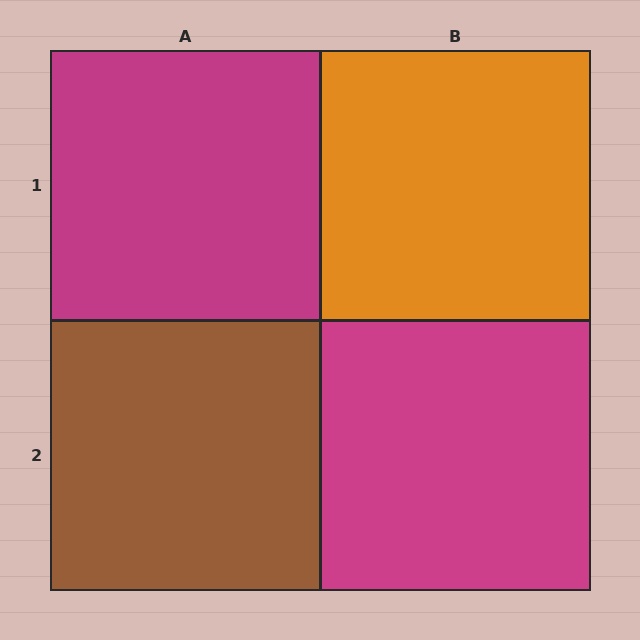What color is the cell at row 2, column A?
Brown.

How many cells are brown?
1 cell is brown.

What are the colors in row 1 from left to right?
Magenta, orange.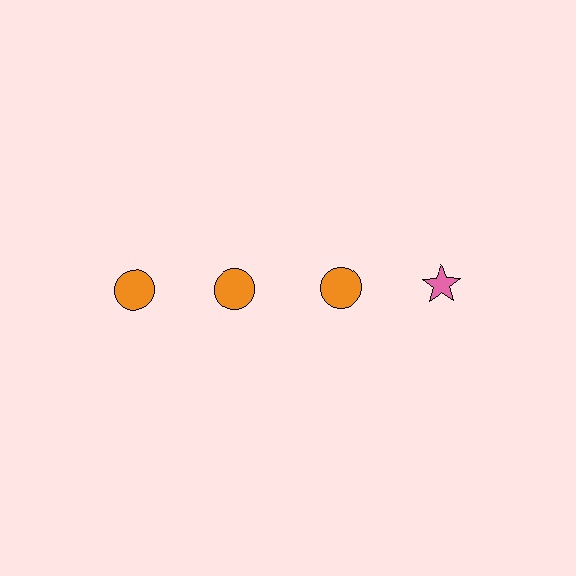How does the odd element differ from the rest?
It differs in both color (pink instead of orange) and shape (star instead of circle).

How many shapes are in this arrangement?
There are 4 shapes arranged in a grid pattern.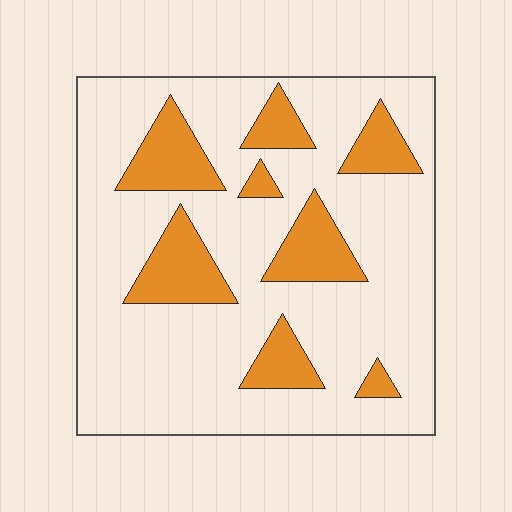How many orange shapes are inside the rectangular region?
8.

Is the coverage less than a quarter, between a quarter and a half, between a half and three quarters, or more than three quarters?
Less than a quarter.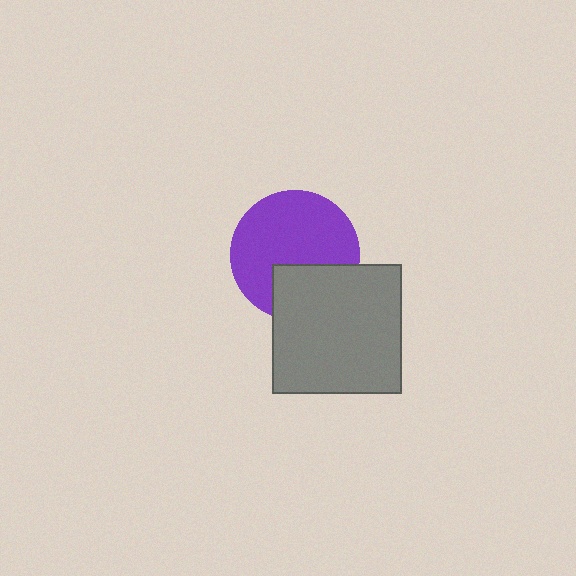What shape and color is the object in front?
The object in front is a gray square.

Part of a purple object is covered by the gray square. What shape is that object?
It is a circle.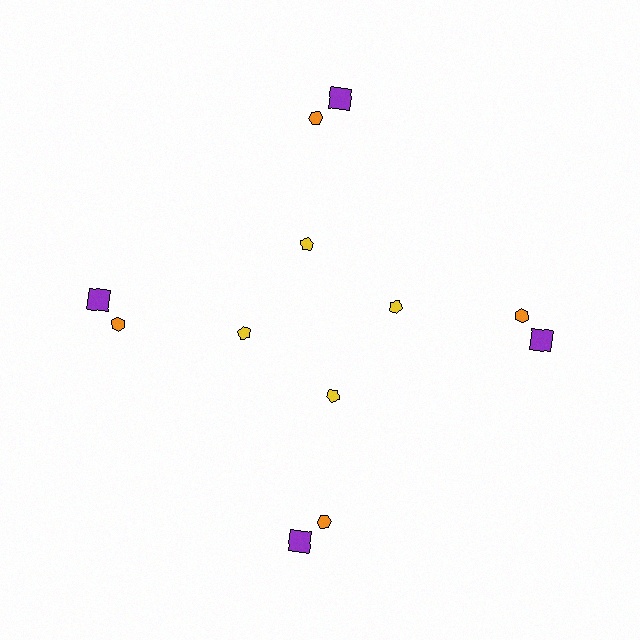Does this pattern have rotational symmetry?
Yes, this pattern has 4-fold rotational symmetry. It looks the same after rotating 90 degrees around the center.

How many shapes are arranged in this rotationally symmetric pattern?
There are 12 shapes, arranged in 4 groups of 3.